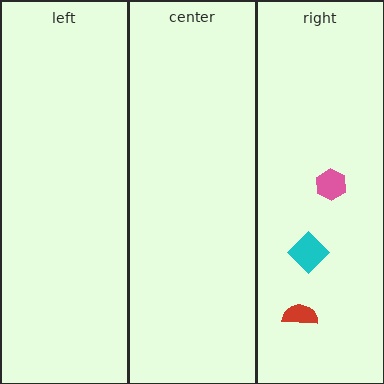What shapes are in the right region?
The cyan diamond, the red semicircle, the pink hexagon.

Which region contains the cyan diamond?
The right region.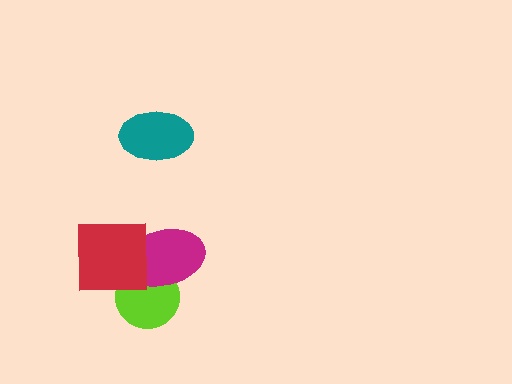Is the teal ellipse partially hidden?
No, no other shape covers it.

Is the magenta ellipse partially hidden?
Yes, it is partially covered by another shape.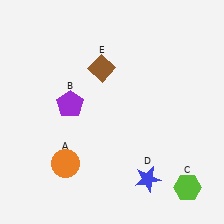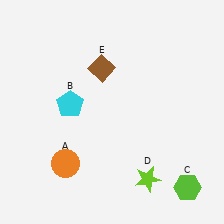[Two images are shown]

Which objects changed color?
B changed from purple to cyan. D changed from blue to lime.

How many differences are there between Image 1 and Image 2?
There are 2 differences between the two images.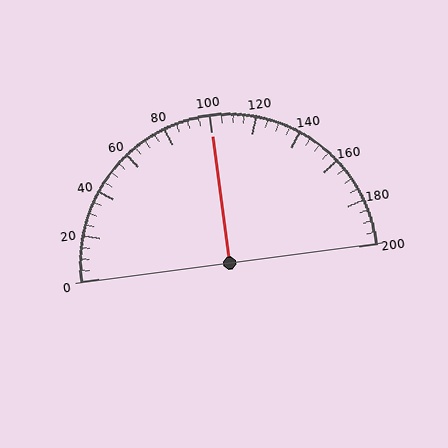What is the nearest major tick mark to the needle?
The nearest major tick mark is 100.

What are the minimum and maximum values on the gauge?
The gauge ranges from 0 to 200.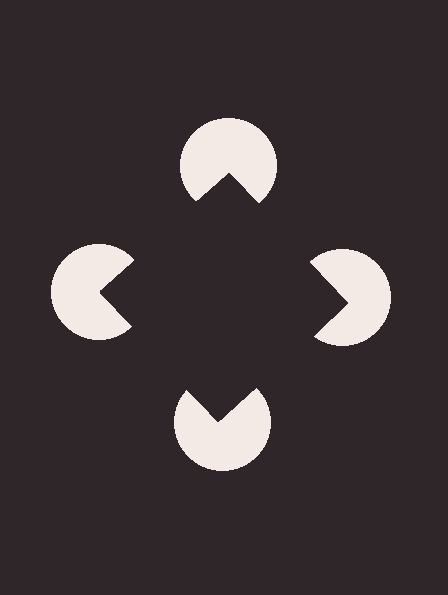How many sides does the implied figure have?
4 sides.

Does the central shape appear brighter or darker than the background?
It typically appears slightly darker than the background, even though no actual brightness change is drawn.